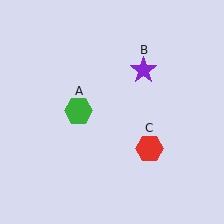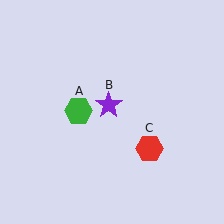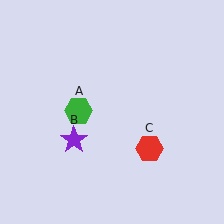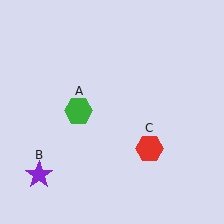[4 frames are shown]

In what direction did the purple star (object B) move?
The purple star (object B) moved down and to the left.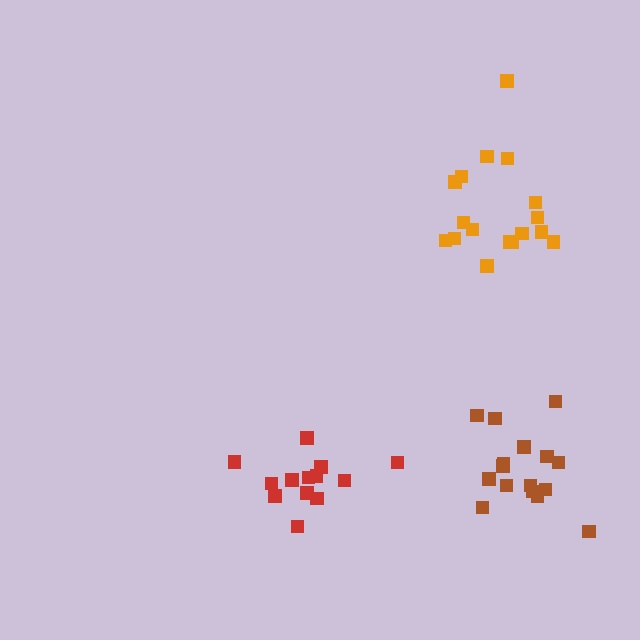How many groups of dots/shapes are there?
There are 3 groups.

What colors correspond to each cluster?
The clusters are colored: orange, red, brown.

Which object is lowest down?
The red cluster is bottommost.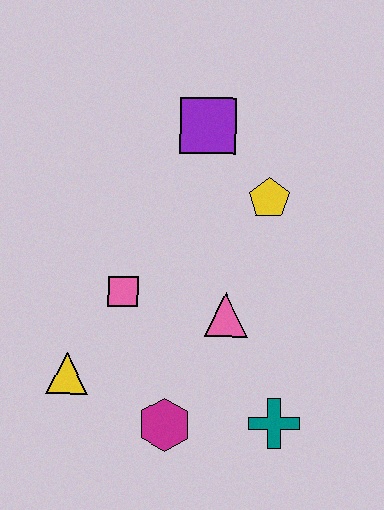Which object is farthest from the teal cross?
The purple square is farthest from the teal cross.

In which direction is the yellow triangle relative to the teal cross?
The yellow triangle is to the left of the teal cross.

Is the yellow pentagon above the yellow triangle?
Yes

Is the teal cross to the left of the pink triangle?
No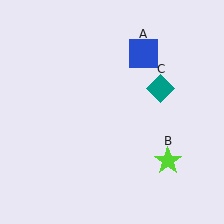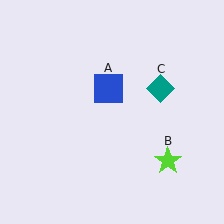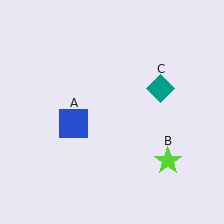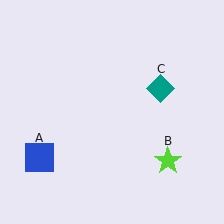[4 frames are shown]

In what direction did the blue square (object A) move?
The blue square (object A) moved down and to the left.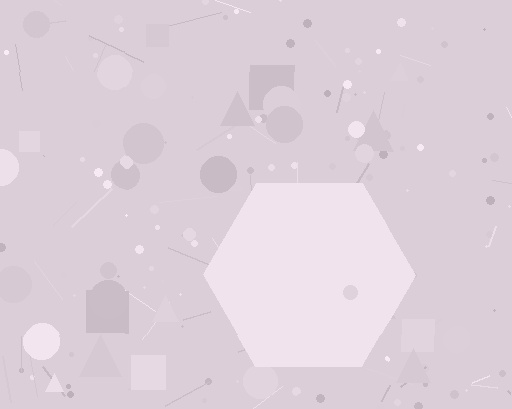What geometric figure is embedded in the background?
A hexagon is embedded in the background.